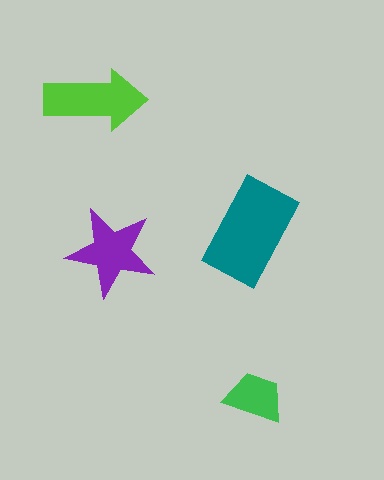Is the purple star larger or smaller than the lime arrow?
Smaller.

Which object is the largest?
The teal rectangle.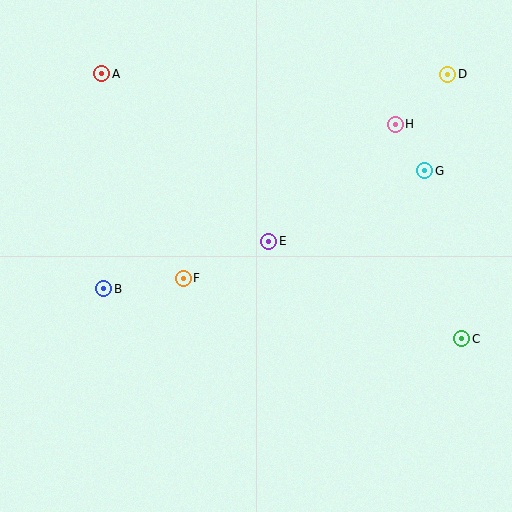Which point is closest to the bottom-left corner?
Point B is closest to the bottom-left corner.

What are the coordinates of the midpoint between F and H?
The midpoint between F and H is at (289, 201).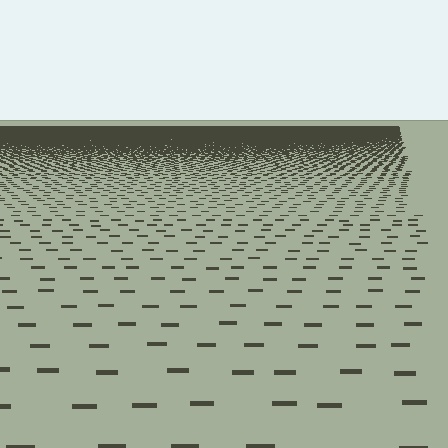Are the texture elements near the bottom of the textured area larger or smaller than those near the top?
Larger. Near the bottom, elements are closer to the viewer and appear at a bigger on-screen size.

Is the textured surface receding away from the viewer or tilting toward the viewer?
The surface is receding away from the viewer. Texture elements get smaller and denser toward the top.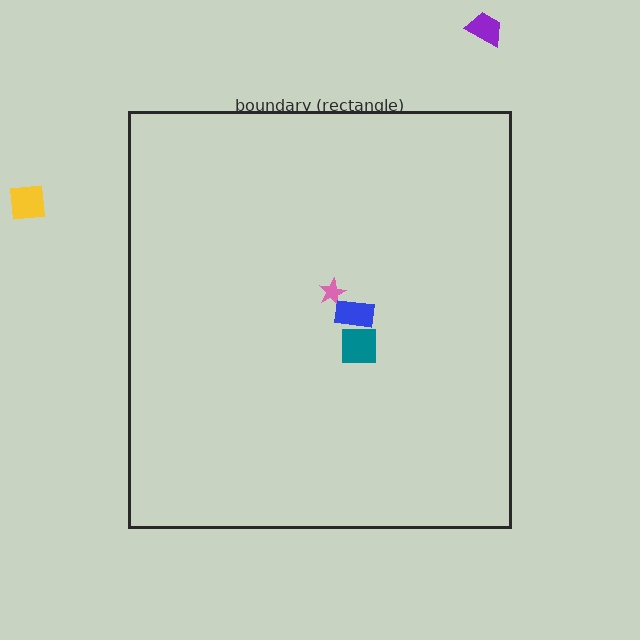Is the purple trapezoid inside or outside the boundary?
Outside.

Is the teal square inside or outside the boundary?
Inside.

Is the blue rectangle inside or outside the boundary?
Inside.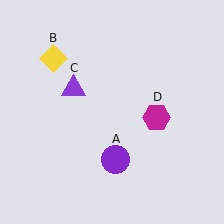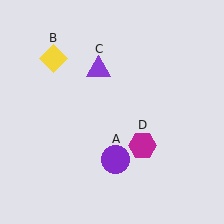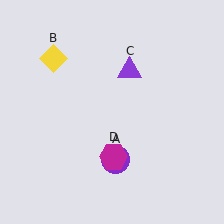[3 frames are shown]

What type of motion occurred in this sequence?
The purple triangle (object C), magenta hexagon (object D) rotated clockwise around the center of the scene.